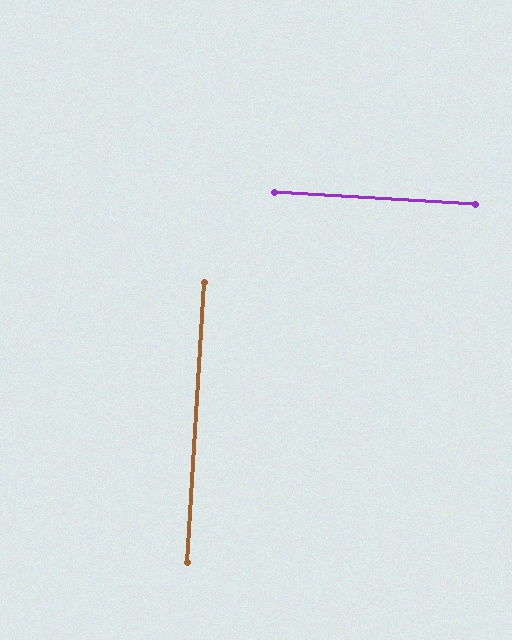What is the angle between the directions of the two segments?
Approximately 90 degrees.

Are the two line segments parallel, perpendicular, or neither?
Perpendicular — they meet at approximately 90°.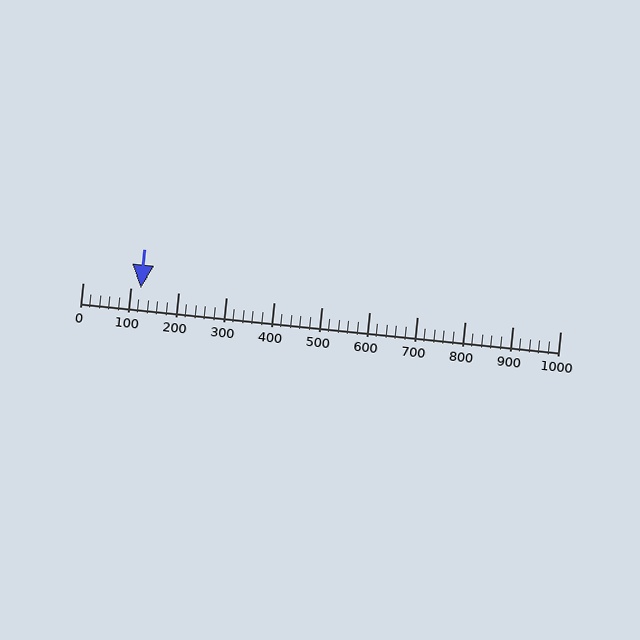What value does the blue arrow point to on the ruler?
The blue arrow points to approximately 121.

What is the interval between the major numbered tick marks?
The major tick marks are spaced 100 units apart.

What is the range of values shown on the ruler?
The ruler shows values from 0 to 1000.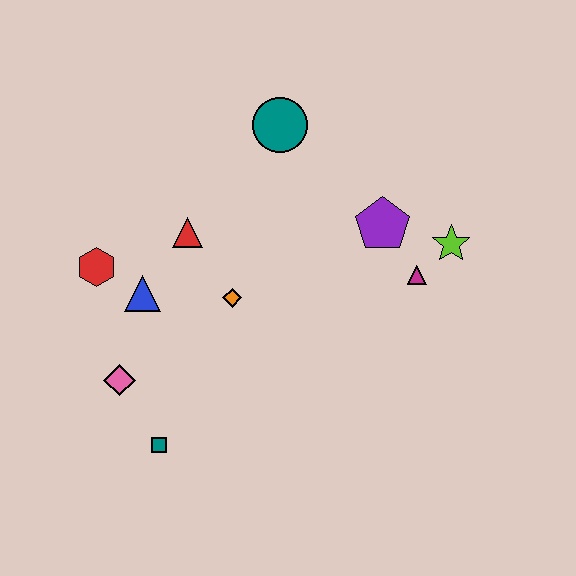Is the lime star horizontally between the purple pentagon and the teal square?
No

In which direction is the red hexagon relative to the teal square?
The red hexagon is above the teal square.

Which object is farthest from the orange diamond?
The lime star is farthest from the orange diamond.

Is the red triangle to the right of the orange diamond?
No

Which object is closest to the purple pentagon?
The magenta triangle is closest to the purple pentagon.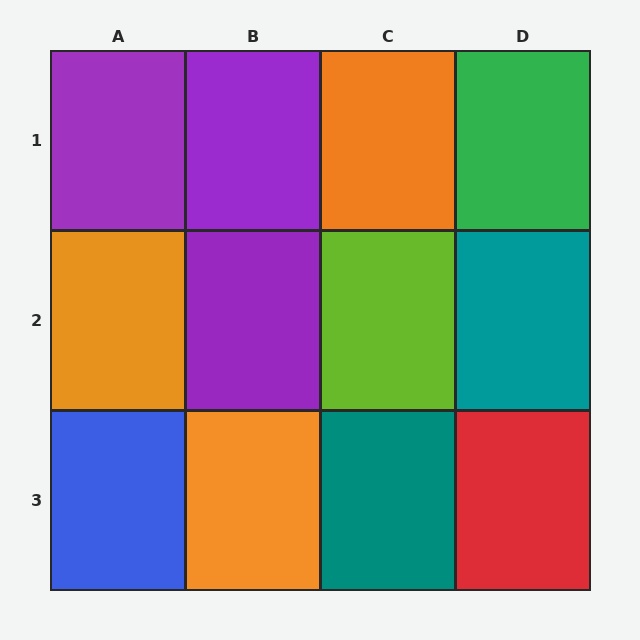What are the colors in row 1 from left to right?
Purple, purple, orange, green.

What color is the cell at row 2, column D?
Teal.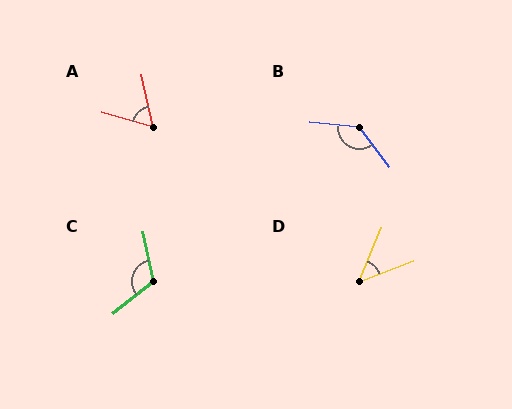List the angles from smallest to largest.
D (46°), A (62°), C (116°), B (131°).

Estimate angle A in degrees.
Approximately 62 degrees.